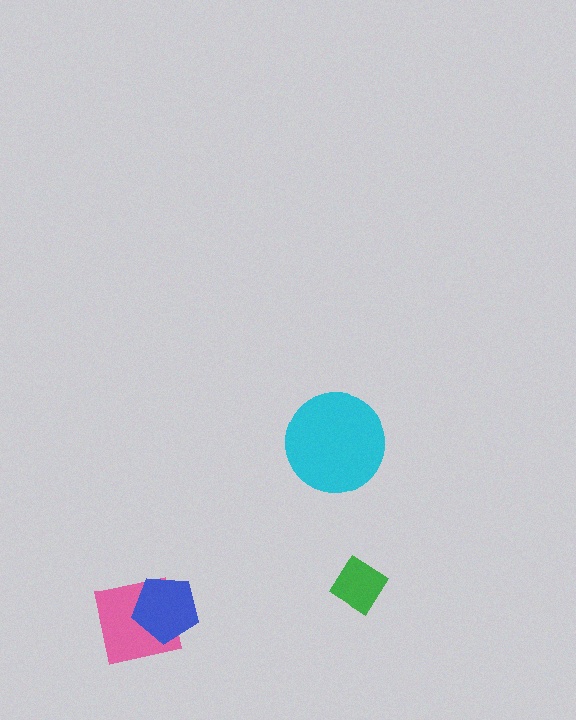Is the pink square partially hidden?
Yes, it is partially covered by another shape.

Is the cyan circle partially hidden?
No, no other shape covers it.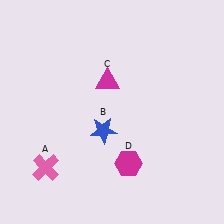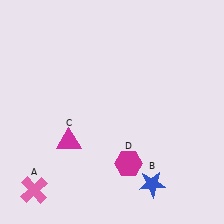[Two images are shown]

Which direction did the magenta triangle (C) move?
The magenta triangle (C) moved down.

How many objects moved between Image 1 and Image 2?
3 objects moved between the two images.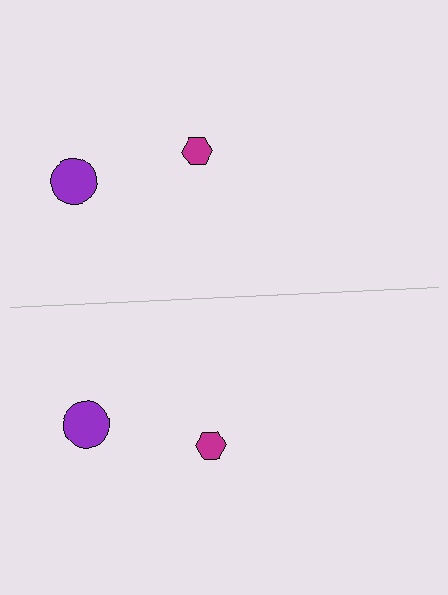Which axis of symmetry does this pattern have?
The pattern has a horizontal axis of symmetry running through the center of the image.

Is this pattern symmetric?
Yes, this pattern has bilateral (reflection) symmetry.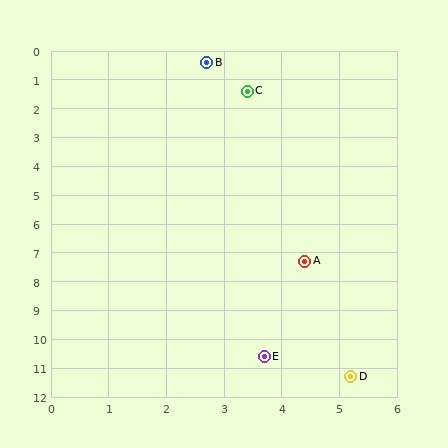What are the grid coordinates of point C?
Point C is at approximately (3.4, 1.4).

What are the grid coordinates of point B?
Point B is at approximately (2.7, 0.4).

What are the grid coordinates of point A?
Point A is at approximately (4.4, 7.3).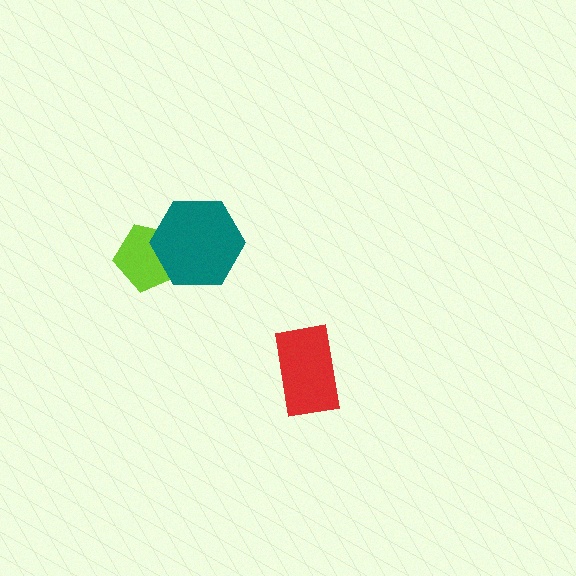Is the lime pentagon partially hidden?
Yes, it is partially covered by another shape.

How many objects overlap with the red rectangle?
0 objects overlap with the red rectangle.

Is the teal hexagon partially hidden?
No, no other shape covers it.